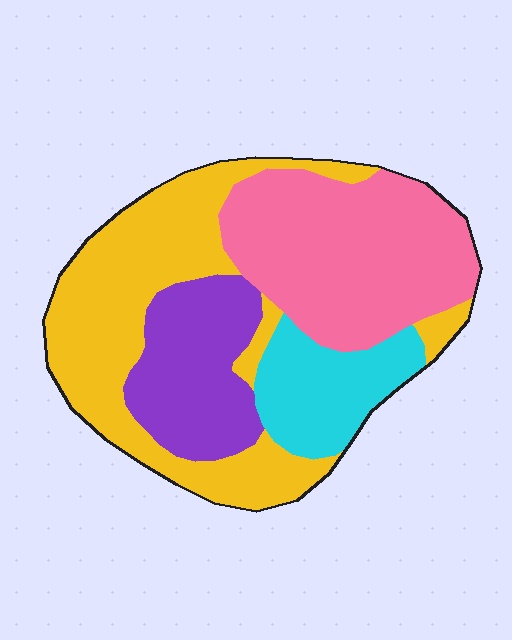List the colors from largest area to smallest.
From largest to smallest: yellow, pink, purple, cyan.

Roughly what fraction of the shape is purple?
Purple covers 18% of the shape.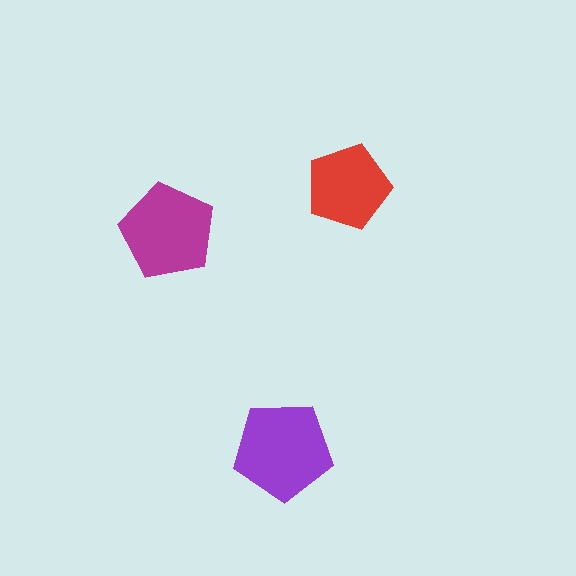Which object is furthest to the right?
The red pentagon is rightmost.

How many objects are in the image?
There are 3 objects in the image.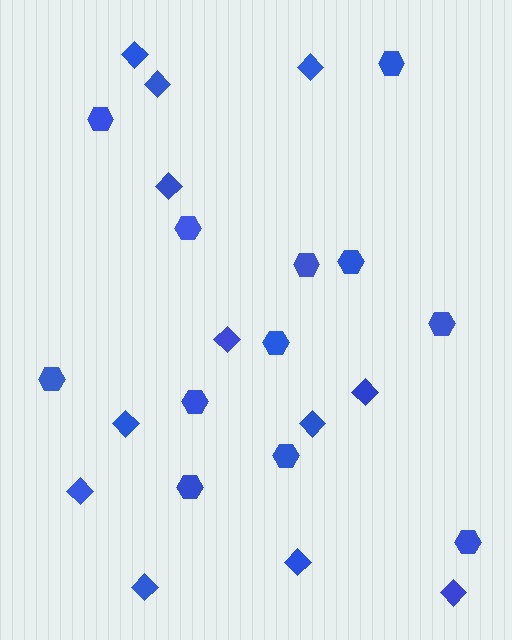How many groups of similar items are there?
There are 2 groups: one group of diamonds (12) and one group of hexagons (12).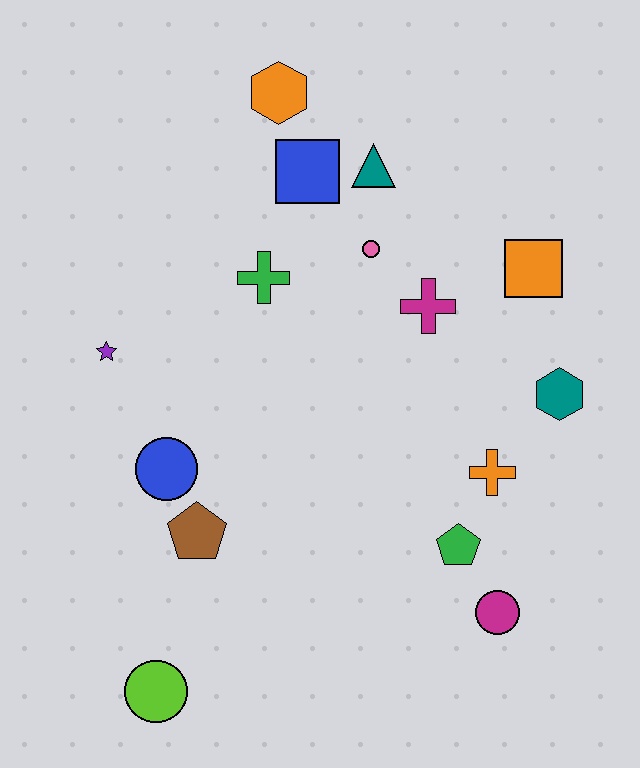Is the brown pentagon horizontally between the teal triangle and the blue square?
No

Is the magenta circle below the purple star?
Yes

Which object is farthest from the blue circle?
The orange square is farthest from the blue circle.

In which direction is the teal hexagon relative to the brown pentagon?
The teal hexagon is to the right of the brown pentagon.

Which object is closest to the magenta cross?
The pink circle is closest to the magenta cross.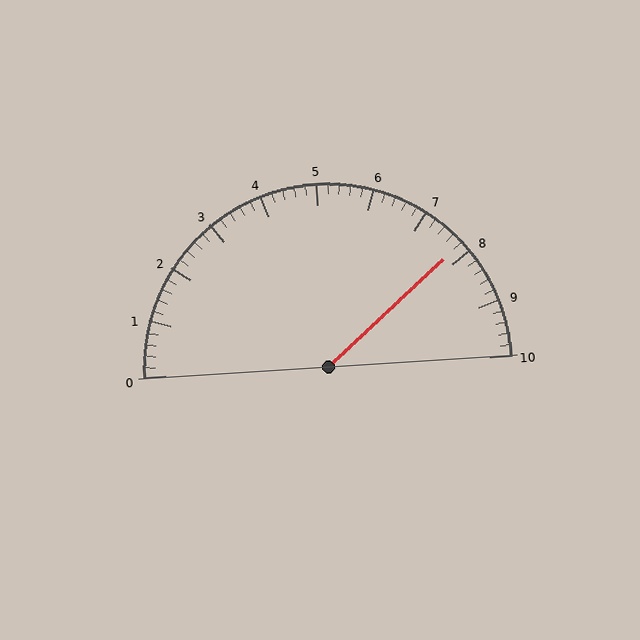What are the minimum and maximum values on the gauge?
The gauge ranges from 0 to 10.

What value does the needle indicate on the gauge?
The needle indicates approximately 7.8.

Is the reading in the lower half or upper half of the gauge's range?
The reading is in the upper half of the range (0 to 10).